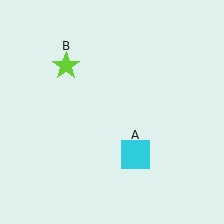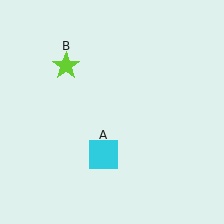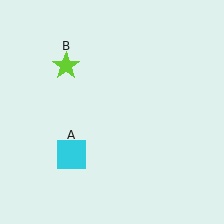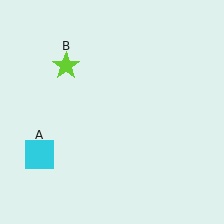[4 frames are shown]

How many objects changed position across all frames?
1 object changed position: cyan square (object A).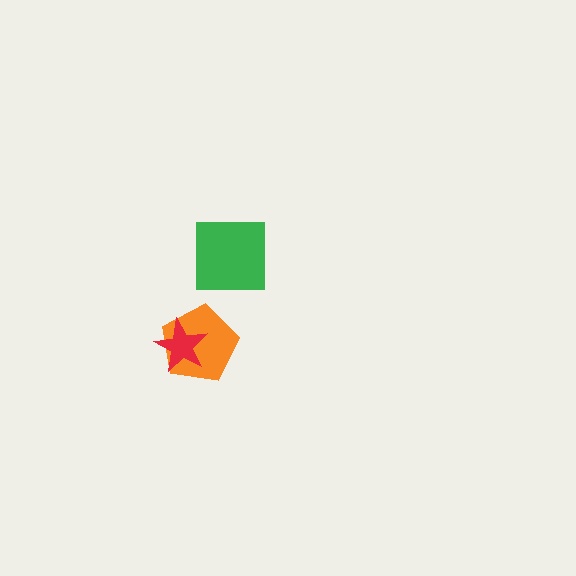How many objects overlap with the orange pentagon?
1 object overlaps with the orange pentagon.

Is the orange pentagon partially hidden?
Yes, it is partially covered by another shape.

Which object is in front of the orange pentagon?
The red star is in front of the orange pentagon.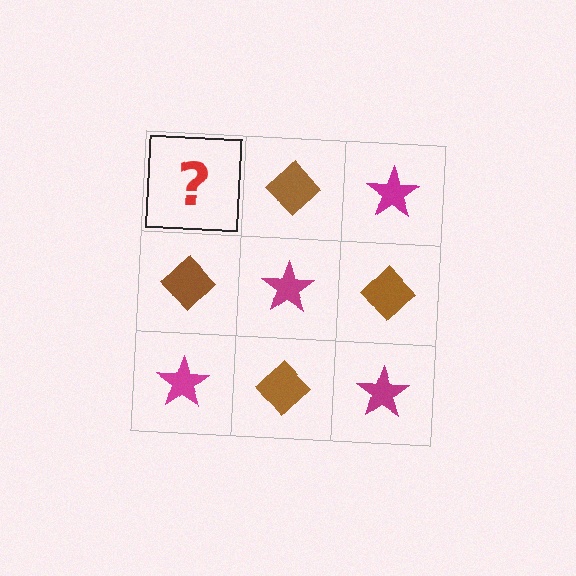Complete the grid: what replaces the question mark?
The question mark should be replaced with a magenta star.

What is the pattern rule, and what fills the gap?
The rule is that it alternates magenta star and brown diamond in a checkerboard pattern. The gap should be filled with a magenta star.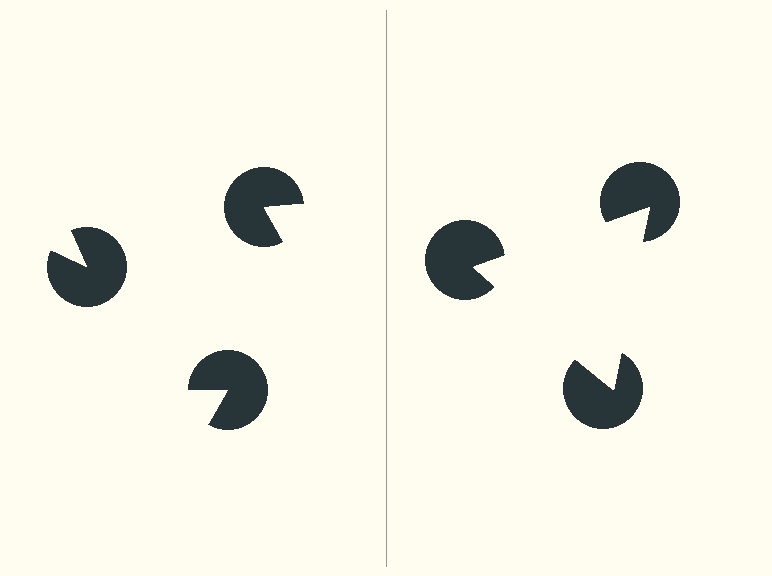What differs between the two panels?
The pac-man discs are positioned identically on both sides; only the wedge orientations differ. On the right they align to a triangle; on the left they are misaligned.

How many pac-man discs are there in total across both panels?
6 — 3 on each side.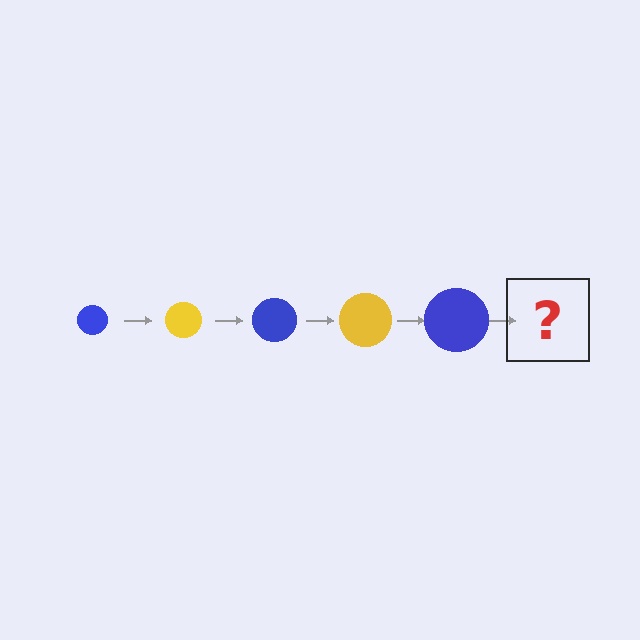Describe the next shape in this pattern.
It should be a yellow circle, larger than the previous one.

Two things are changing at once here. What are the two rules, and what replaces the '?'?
The two rules are that the circle grows larger each step and the color cycles through blue and yellow. The '?' should be a yellow circle, larger than the previous one.